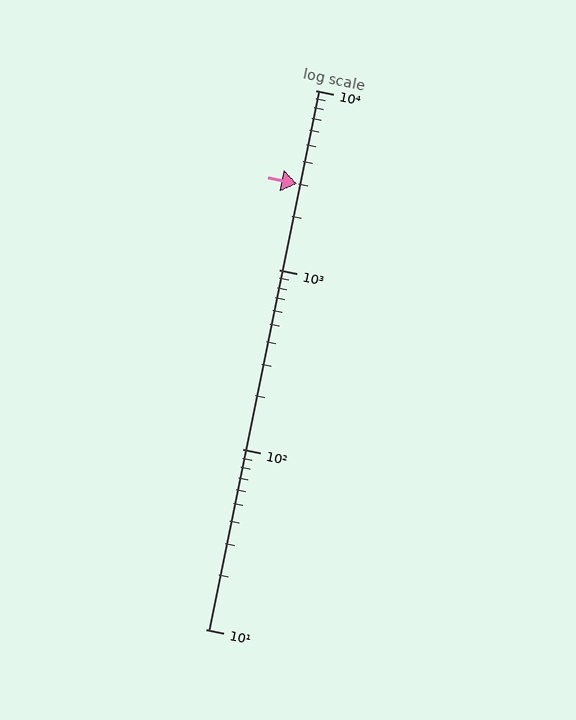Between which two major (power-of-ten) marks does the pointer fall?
The pointer is between 1000 and 10000.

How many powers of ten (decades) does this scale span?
The scale spans 3 decades, from 10 to 10000.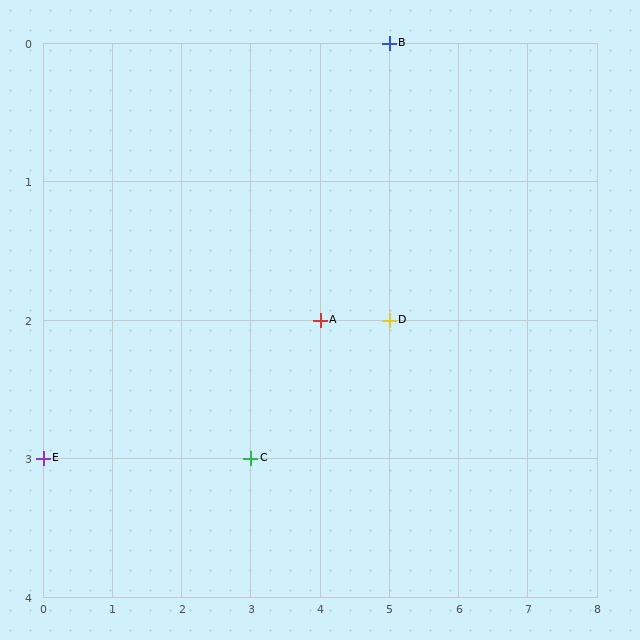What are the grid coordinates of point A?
Point A is at grid coordinates (4, 2).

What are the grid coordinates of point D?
Point D is at grid coordinates (5, 2).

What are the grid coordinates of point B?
Point B is at grid coordinates (5, 0).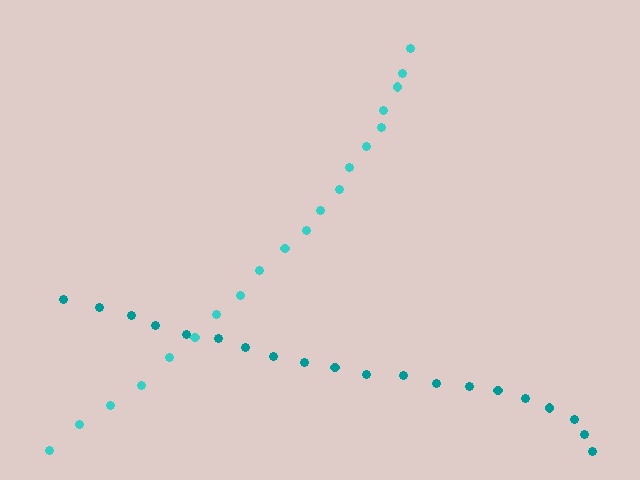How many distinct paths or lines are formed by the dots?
There are 2 distinct paths.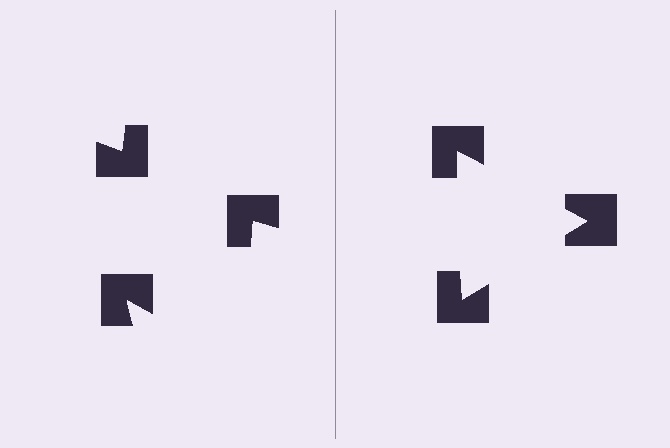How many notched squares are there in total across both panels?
6 — 3 on each side.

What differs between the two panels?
The notched squares are positioned identically on both sides; only the wedge orientations differ. On the right they align to a triangle; on the left they are misaligned.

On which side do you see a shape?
An illusory triangle appears on the right side. On the left side the wedge cuts are rotated, so no coherent shape forms.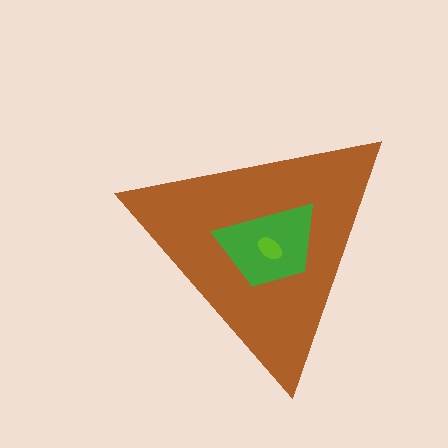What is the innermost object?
The lime ellipse.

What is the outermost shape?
The brown triangle.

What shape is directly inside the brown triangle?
The green trapezoid.